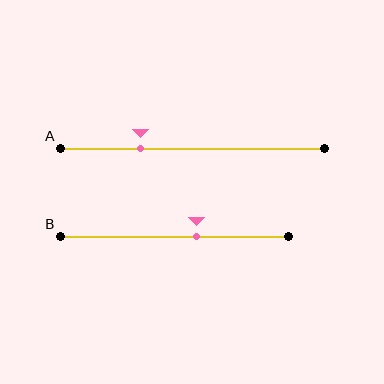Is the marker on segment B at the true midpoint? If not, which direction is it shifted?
No, the marker on segment B is shifted to the right by about 10% of the segment length.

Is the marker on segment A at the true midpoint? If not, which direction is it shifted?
No, the marker on segment A is shifted to the left by about 19% of the segment length.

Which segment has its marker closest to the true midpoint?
Segment B has its marker closest to the true midpoint.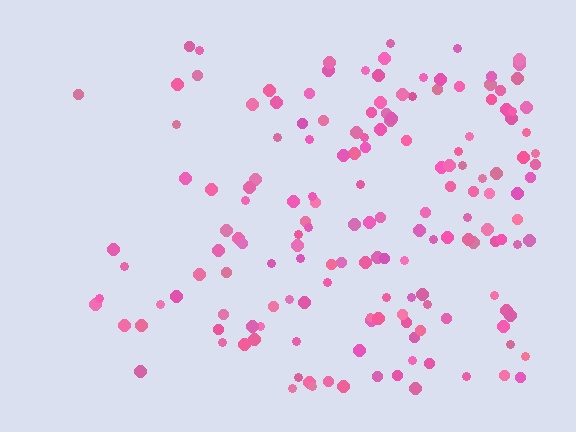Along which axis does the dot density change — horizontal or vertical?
Horizontal.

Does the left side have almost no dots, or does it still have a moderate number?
Still a moderate number, just noticeably fewer than the right.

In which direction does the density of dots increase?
From left to right, with the right side densest.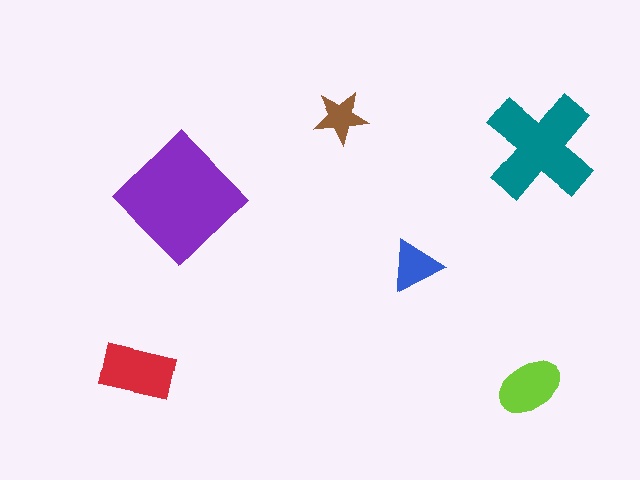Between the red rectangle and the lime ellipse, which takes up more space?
The red rectangle.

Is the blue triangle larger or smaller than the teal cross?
Smaller.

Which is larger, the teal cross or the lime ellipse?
The teal cross.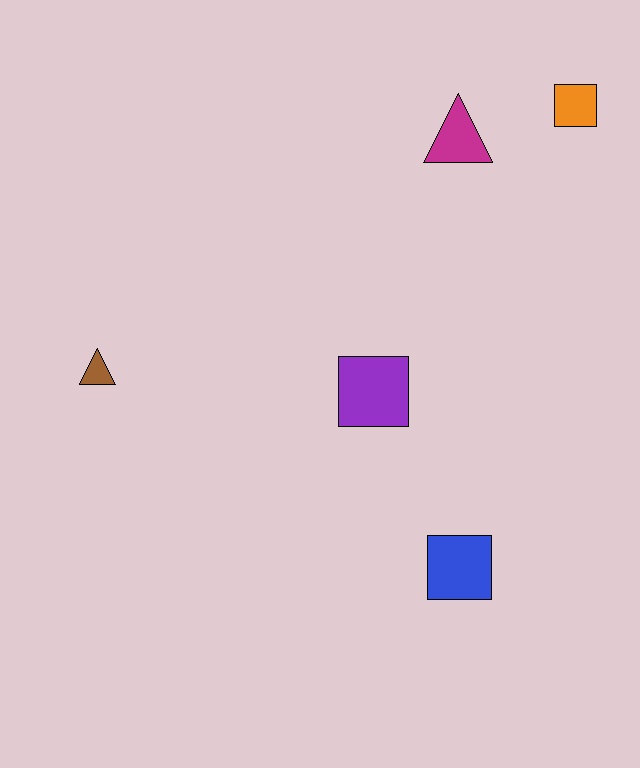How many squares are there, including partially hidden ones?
There are 3 squares.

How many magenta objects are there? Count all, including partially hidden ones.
There is 1 magenta object.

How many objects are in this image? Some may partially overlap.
There are 5 objects.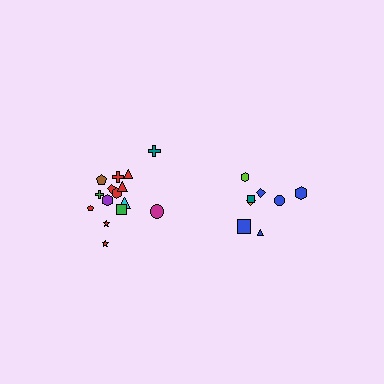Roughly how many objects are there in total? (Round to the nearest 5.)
Roughly 25 objects in total.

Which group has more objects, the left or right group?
The left group.